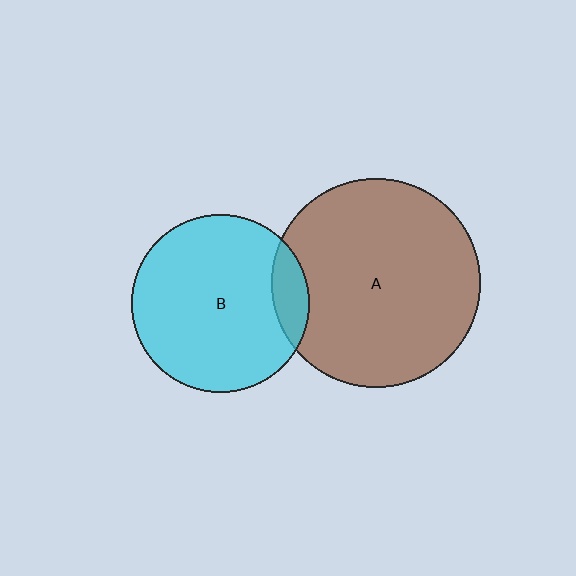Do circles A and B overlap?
Yes.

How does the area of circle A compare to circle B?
Approximately 1.4 times.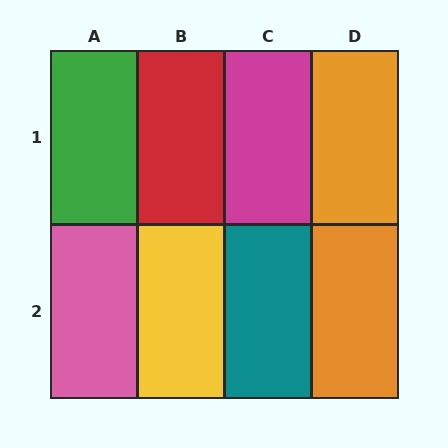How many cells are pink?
1 cell is pink.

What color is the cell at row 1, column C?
Magenta.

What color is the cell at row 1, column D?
Orange.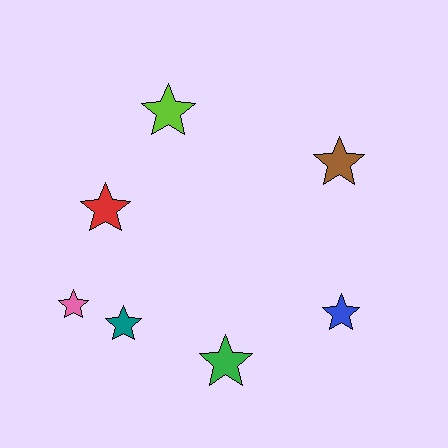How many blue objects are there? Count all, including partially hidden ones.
There is 1 blue object.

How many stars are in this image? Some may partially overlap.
There are 7 stars.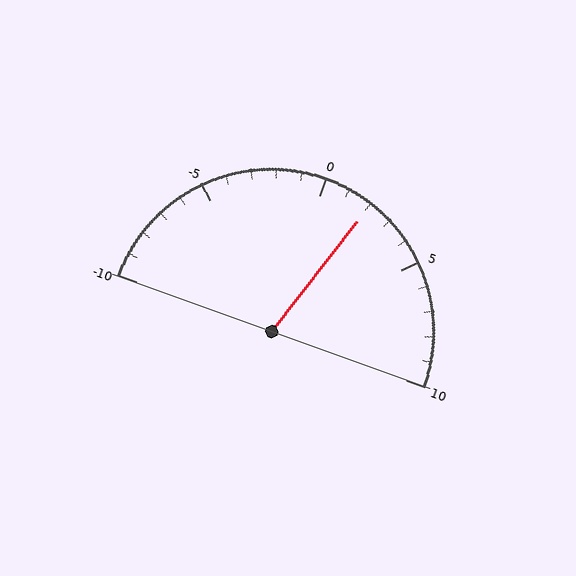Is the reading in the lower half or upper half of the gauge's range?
The reading is in the upper half of the range (-10 to 10).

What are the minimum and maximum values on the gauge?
The gauge ranges from -10 to 10.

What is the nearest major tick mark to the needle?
The nearest major tick mark is 0.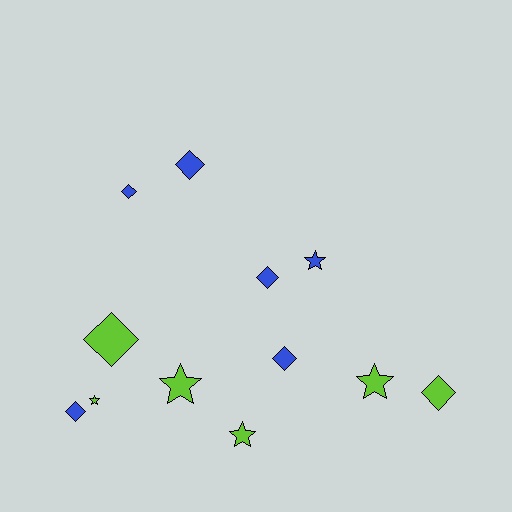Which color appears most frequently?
Blue, with 6 objects.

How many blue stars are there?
There is 1 blue star.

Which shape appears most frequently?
Diamond, with 7 objects.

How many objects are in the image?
There are 12 objects.